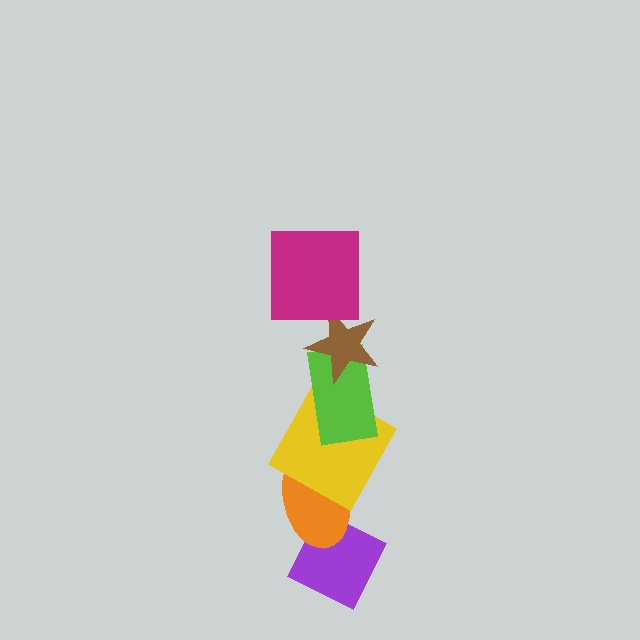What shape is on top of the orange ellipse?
The yellow square is on top of the orange ellipse.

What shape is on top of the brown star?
The magenta square is on top of the brown star.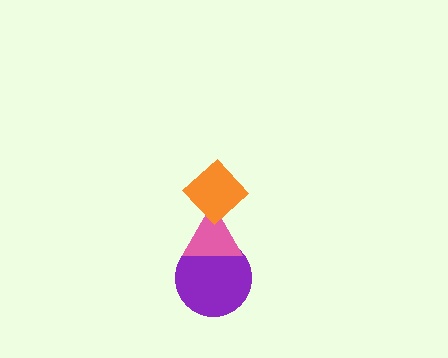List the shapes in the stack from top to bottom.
From top to bottom: the orange diamond, the pink triangle, the purple circle.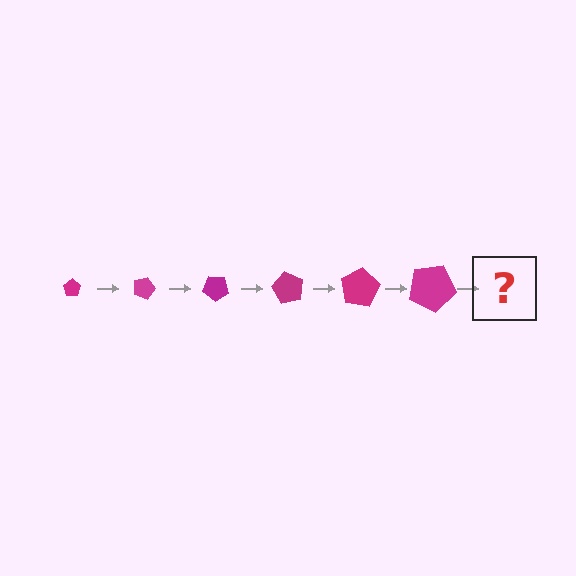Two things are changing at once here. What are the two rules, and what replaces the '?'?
The two rules are that the pentagon grows larger each step and it rotates 20 degrees each step. The '?' should be a pentagon, larger than the previous one and rotated 120 degrees from the start.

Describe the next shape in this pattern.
It should be a pentagon, larger than the previous one and rotated 120 degrees from the start.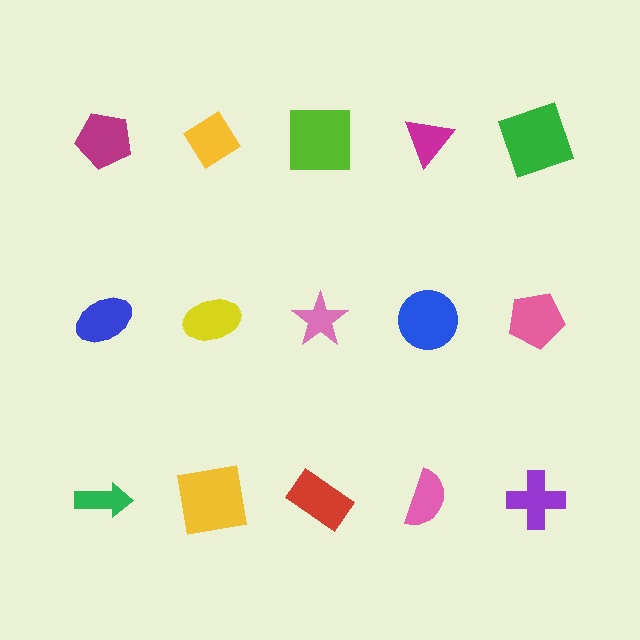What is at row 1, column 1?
A magenta pentagon.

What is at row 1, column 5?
A green square.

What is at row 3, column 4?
A pink semicircle.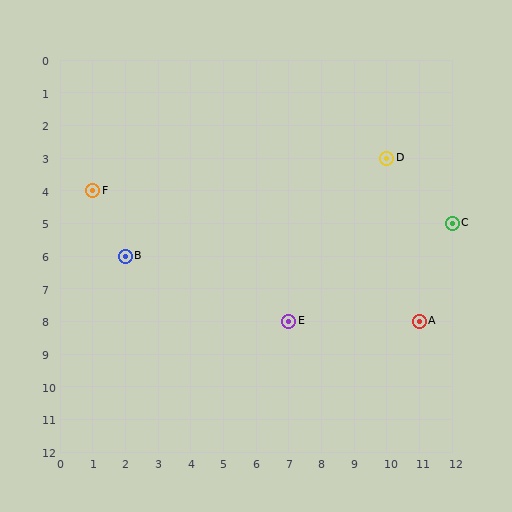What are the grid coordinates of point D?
Point D is at grid coordinates (10, 3).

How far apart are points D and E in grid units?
Points D and E are 3 columns and 5 rows apart (about 5.8 grid units diagonally).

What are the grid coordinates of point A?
Point A is at grid coordinates (11, 8).